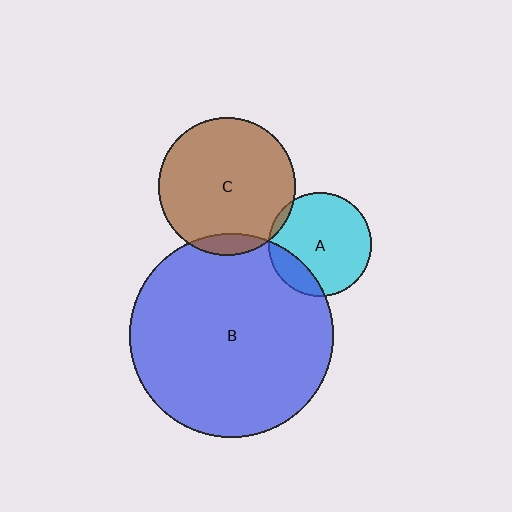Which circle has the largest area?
Circle B (blue).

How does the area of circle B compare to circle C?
Approximately 2.2 times.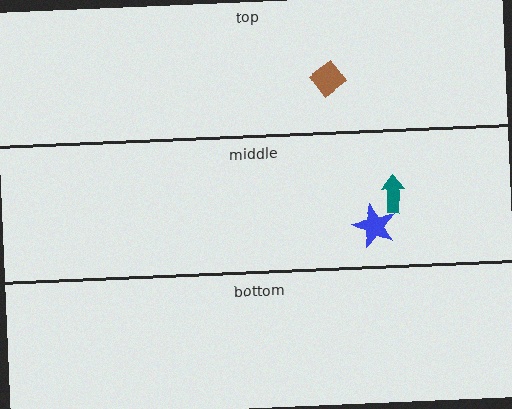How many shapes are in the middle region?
2.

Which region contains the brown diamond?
The top region.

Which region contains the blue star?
The middle region.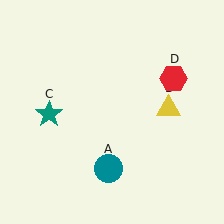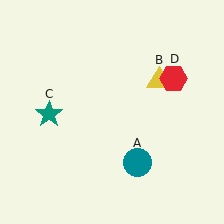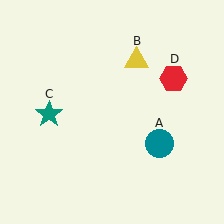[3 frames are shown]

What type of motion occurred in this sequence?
The teal circle (object A), yellow triangle (object B) rotated counterclockwise around the center of the scene.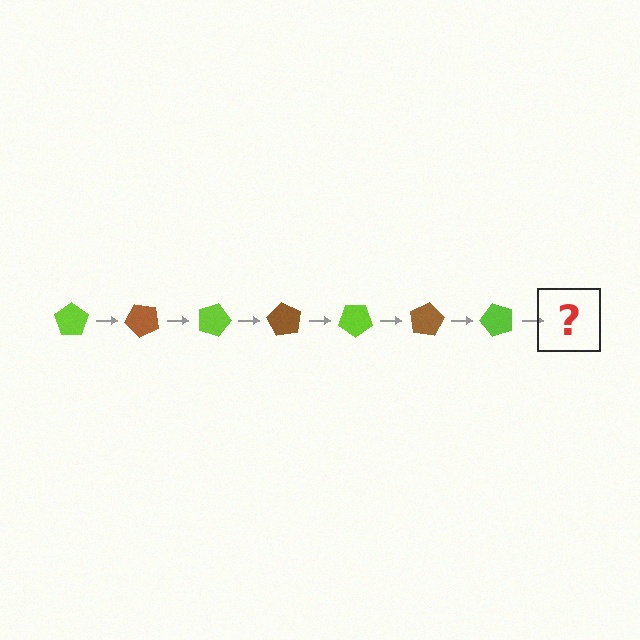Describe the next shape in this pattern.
It should be a brown pentagon, rotated 315 degrees from the start.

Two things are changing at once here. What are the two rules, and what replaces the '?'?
The two rules are that it rotates 45 degrees each step and the color cycles through lime and brown. The '?' should be a brown pentagon, rotated 315 degrees from the start.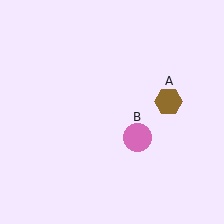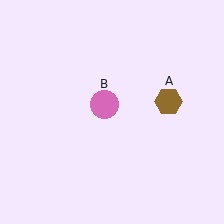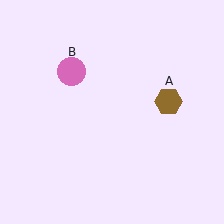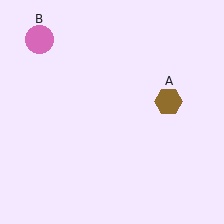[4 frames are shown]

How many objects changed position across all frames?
1 object changed position: pink circle (object B).